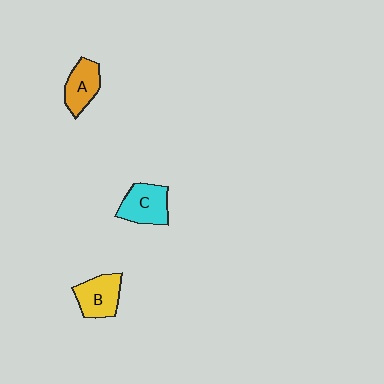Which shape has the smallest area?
Shape A (orange).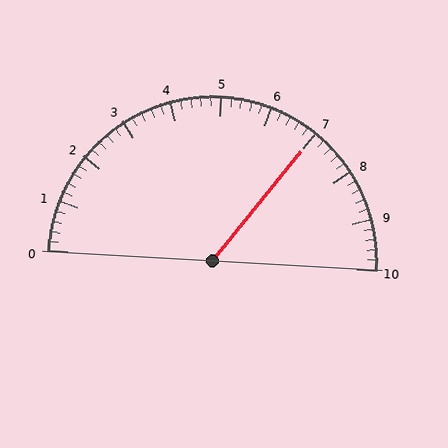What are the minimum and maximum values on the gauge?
The gauge ranges from 0 to 10.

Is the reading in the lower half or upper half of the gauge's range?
The reading is in the upper half of the range (0 to 10).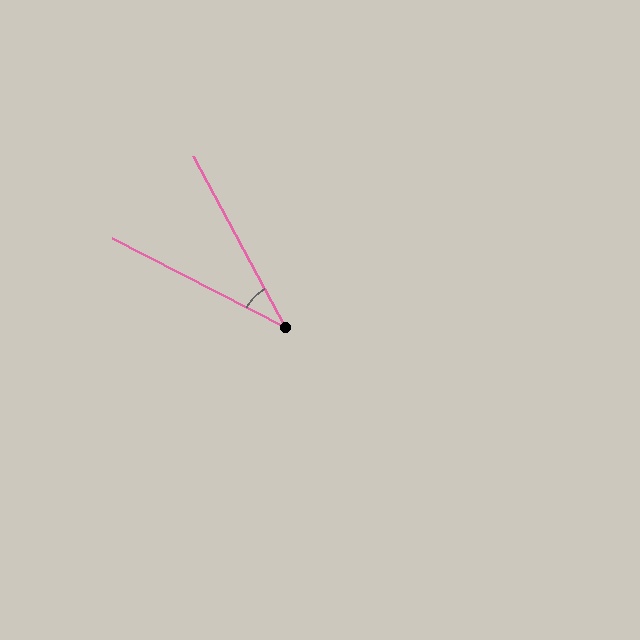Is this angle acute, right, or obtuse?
It is acute.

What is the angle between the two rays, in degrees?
Approximately 34 degrees.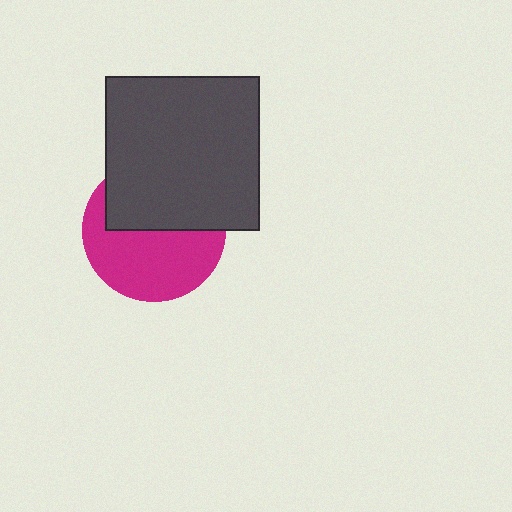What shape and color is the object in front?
The object in front is a dark gray square.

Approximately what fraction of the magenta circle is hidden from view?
Roughly 45% of the magenta circle is hidden behind the dark gray square.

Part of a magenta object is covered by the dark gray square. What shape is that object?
It is a circle.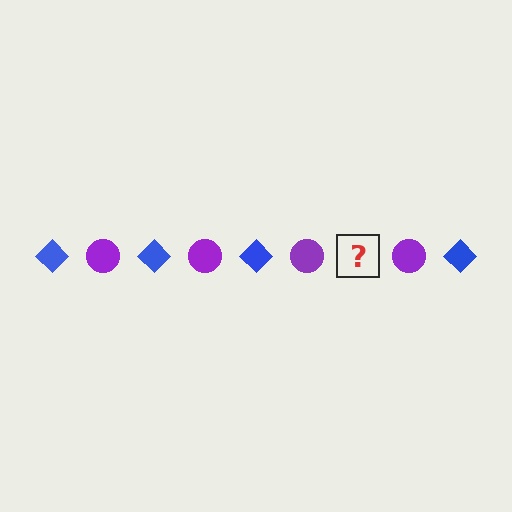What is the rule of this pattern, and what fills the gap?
The rule is that the pattern alternates between blue diamond and purple circle. The gap should be filled with a blue diamond.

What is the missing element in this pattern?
The missing element is a blue diamond.